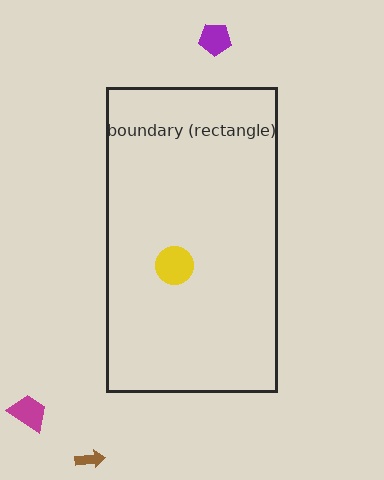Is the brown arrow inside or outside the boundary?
Outside.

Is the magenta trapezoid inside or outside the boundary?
Outside.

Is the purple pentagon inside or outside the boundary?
Outside.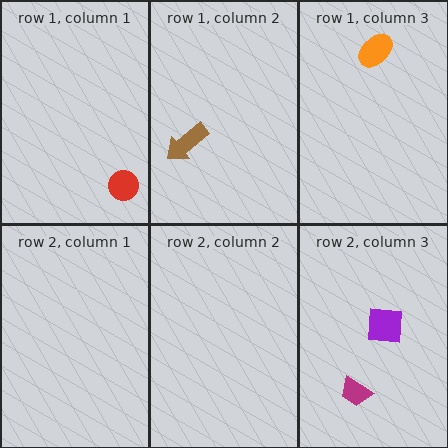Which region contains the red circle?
The row 1, column 1 region.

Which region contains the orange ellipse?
The row 1, column 3 region.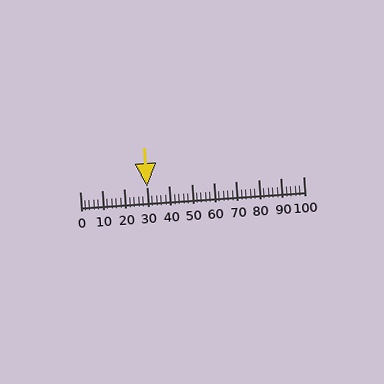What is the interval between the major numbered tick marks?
The major tick marks are spaced 10 units apart.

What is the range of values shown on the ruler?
The ruler shows values from 0 to 100.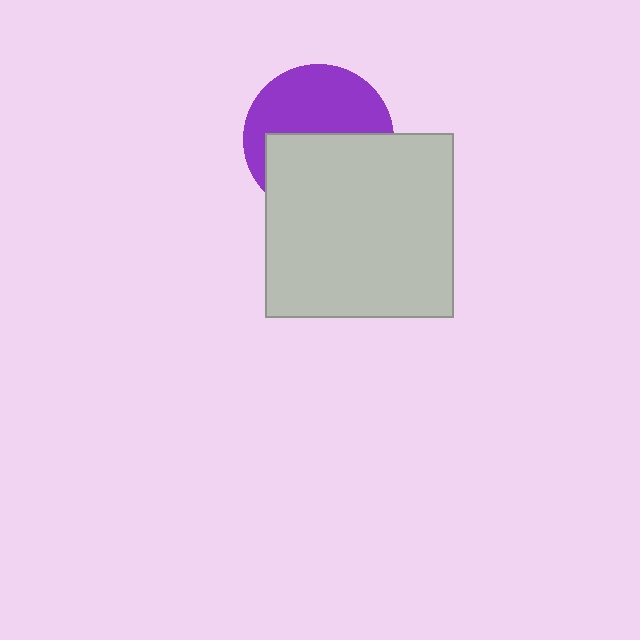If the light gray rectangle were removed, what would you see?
You would see the complete purple circle.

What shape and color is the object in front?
The object in front is a light gray rectangle.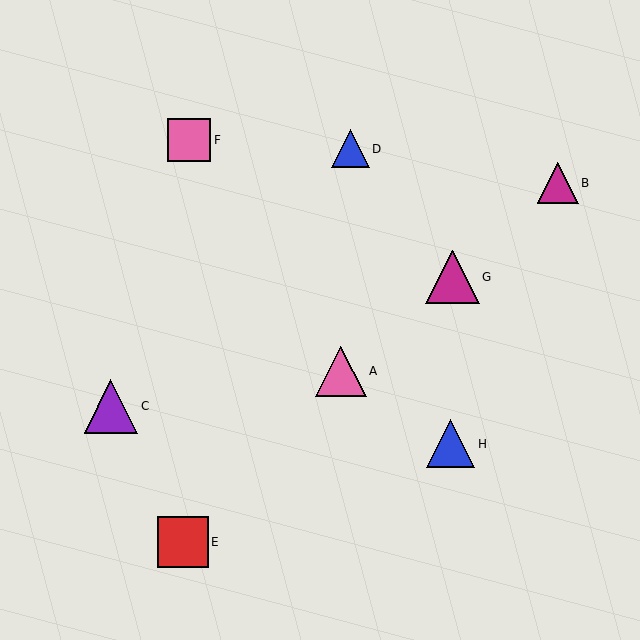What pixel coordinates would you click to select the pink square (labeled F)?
Click at (189, 140) to select the pink square F.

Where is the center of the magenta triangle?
The center of the magenta triangle is at (558, 183).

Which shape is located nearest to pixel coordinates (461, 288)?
The magenta triangle (labeled G) at (453, 277) is nearest to that location.